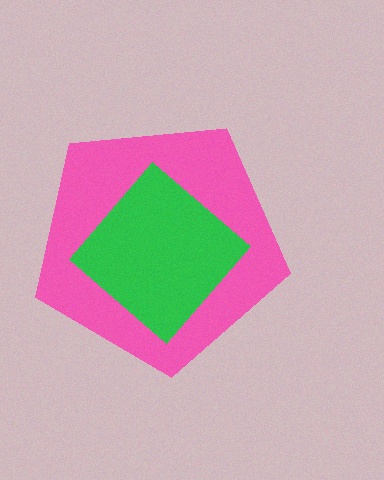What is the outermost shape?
The pink pentagon.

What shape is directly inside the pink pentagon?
The green diamond.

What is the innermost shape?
The green diamond.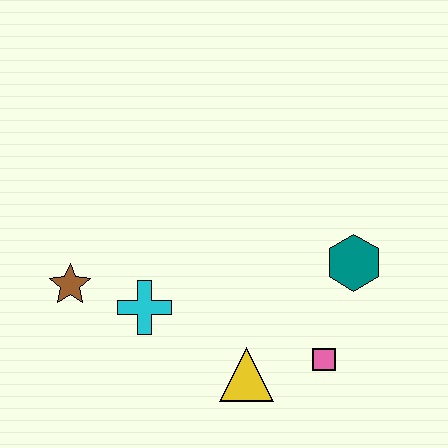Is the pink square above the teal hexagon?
No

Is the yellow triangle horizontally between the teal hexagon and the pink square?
No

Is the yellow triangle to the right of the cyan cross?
Yes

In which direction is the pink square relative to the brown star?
The pink square is to the right of the brown star.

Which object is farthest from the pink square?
The brown star is farthest from the pink square.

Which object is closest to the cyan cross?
The brown star is closest to the cyan cross.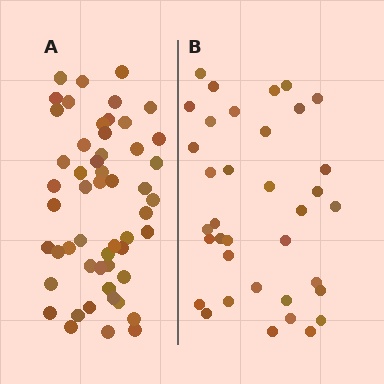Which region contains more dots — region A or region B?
Region A (the left region) has more dots.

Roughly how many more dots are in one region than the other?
Region A has approximately 15 more dots than region B.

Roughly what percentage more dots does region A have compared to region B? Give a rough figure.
About 45% more.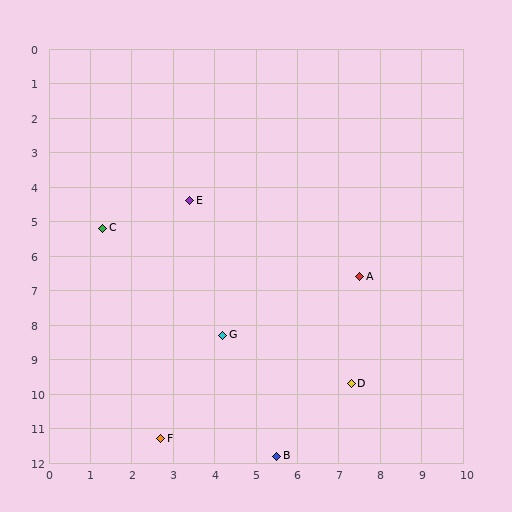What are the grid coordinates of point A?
Point A is at approximately (7.5, 6.6).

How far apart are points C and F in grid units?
Points C and F are about 6.3 grid units apart.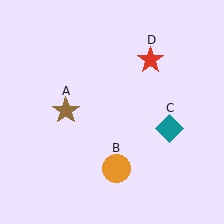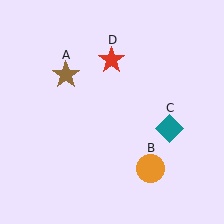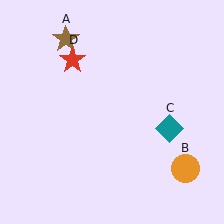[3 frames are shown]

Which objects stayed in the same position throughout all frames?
Teal diamond (object C) remained stationary.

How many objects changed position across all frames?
3 objects changed position: brown star (object A), orange circle (object B), red star (object D).